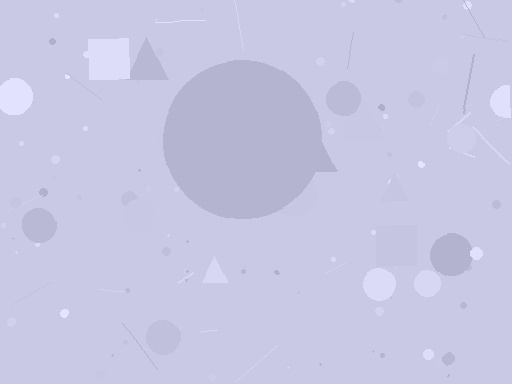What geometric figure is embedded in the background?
A circle is embedded in the background.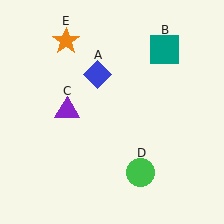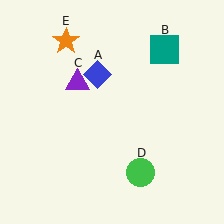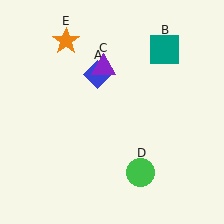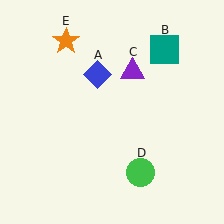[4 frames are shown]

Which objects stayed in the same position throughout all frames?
Blue diamond (object A) and teal square (object B) and green circle (object D) and orange star (object E) remained stationary.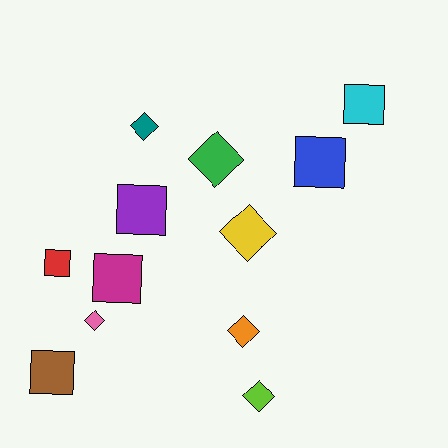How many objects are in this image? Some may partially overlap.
There are 12 objects.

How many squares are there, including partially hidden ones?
There are 6 squares.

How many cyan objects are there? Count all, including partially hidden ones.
There is 1 cyan object.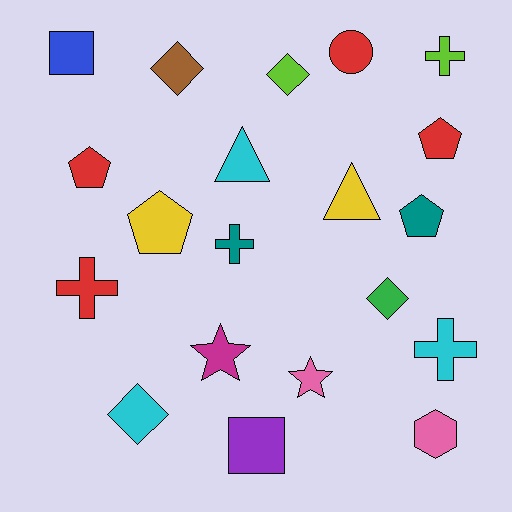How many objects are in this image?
There are 20 objects.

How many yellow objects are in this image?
There are 2 yellow objects.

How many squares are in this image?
There are 2 squares.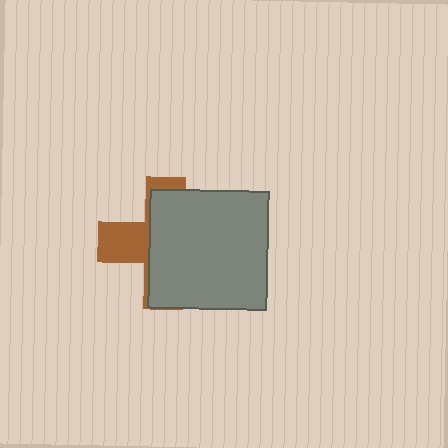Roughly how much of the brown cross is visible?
A small part of it is visible (roughly 33%).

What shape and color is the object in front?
The object in front is a gray square.